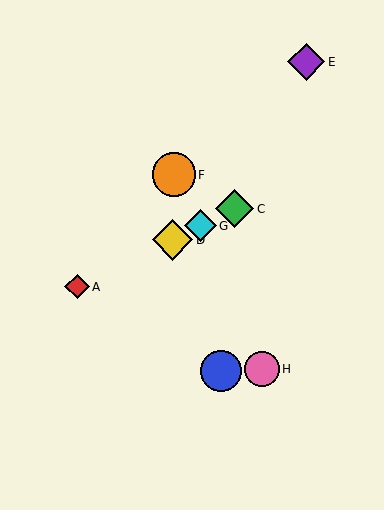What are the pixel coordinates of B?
Object B is at (221, 371).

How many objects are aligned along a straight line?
4 objects (A, C, D, G) are aligned along a straight line.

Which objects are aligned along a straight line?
Objects A, C, D, G are aligned along a straight line.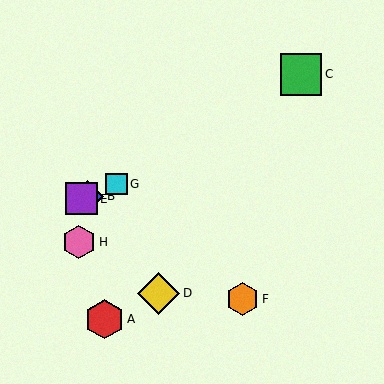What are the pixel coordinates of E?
Object E is at (81, 199).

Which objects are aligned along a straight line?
Objects B, E, G are aligned along a straight line.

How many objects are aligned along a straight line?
3 objects (B, E, G) are aligned along a straight line.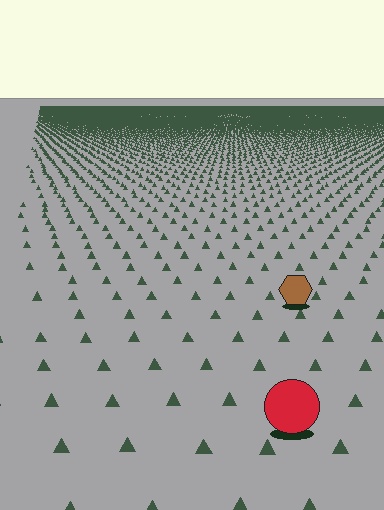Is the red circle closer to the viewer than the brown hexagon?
Yes. The red circle is closer — you can tell from the texture gradient: the ground texture is coarser near it.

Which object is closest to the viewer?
The red circle is closest. The texture marks near it are larger and more spread out.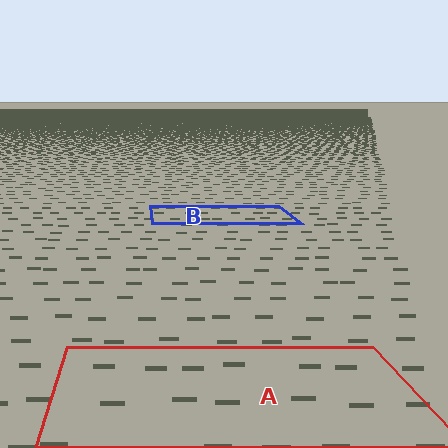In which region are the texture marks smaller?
The texture marks are smaller in region B, because it is farther away.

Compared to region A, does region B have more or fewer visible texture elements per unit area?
Region B has more texture elements per unit area — they are packed more densely because it is farther away.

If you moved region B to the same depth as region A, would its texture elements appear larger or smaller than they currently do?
They would appear larger. At a closer depth, the same texture elements are projected at a bigger on-screen size.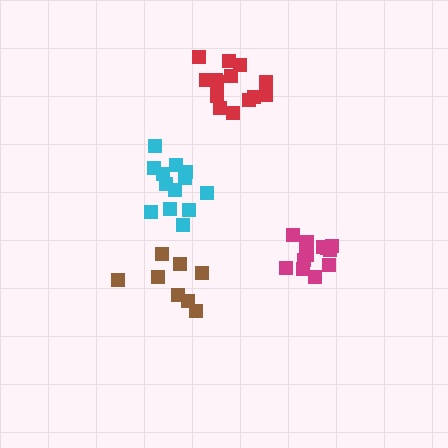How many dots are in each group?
Group 1: 13 dots, Group 2: 8 dots, Group 3: 13 dots, Group 4: 14 dots (48 total).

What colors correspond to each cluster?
The clusters are colored: magenta, brown, cyan, red.